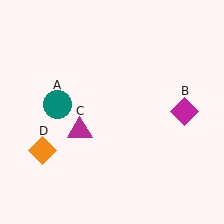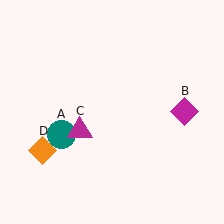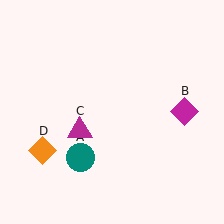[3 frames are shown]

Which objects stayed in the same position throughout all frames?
Magenta diamond (object B) and magenta triangle (object C) and orange diamond (object D) remained stationary.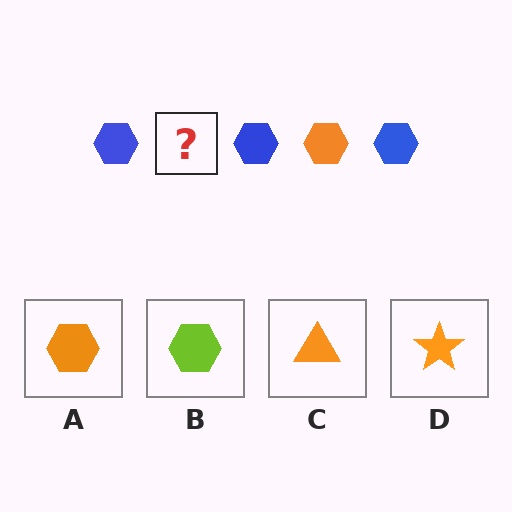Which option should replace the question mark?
Option A.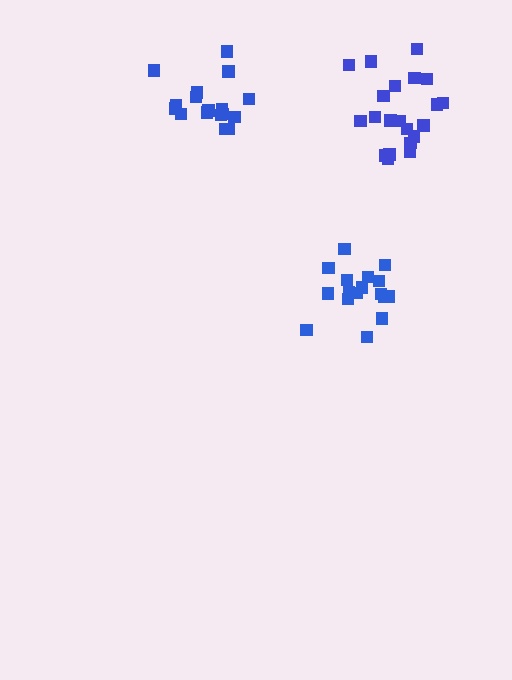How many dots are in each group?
Group 1: 17 dots, Group 2: 17 dots, Group 3: 21 dots (55 total).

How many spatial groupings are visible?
There are 3 spatial groupings.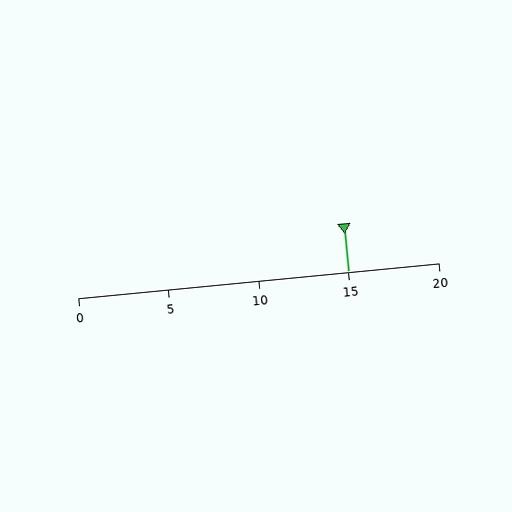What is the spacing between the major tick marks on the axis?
The major ticks are spaced 5 apart.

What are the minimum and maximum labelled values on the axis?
The axis runs from 0 to 20.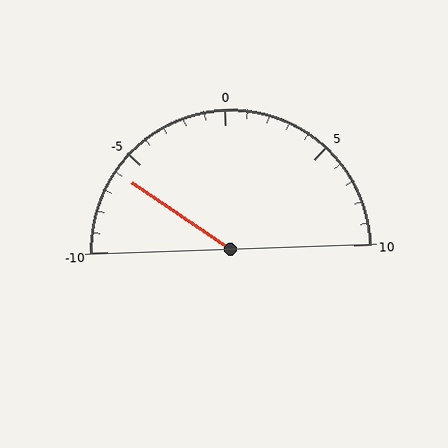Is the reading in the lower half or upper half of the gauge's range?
The reading is in the lower half of the range (-10 to 10).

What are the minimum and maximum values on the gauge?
The gauge ranges from -10 to 10.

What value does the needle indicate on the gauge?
The needle indicates approximately -6.